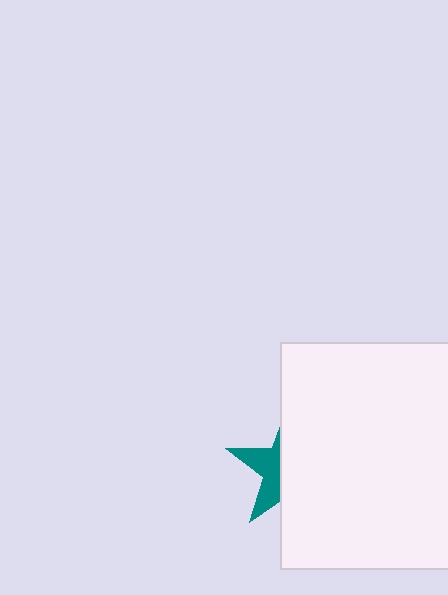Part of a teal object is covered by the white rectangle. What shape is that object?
It is a star.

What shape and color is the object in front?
The object in front is a white rectangle.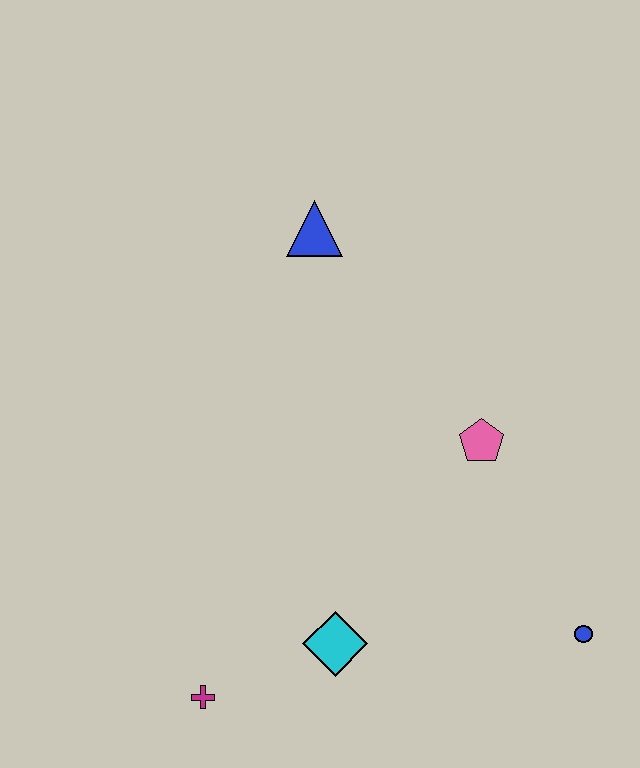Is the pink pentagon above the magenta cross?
Yes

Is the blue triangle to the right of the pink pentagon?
No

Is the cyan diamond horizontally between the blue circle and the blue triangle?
Yes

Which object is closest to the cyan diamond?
The magenta cross is closest to the cyan diamond.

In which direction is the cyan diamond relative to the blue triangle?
The cyan diamond is below the blue triangle.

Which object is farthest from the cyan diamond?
The blue triangle is farthest from the cyan diamond.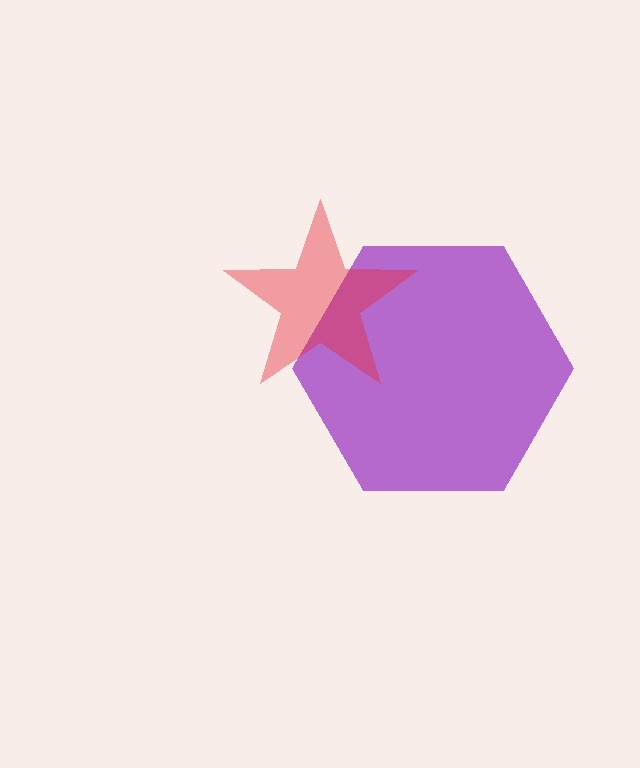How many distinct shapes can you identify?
There are 2 distinct shapes: a purple hexagon, a red star.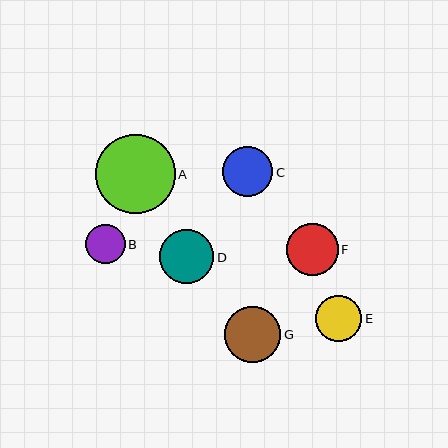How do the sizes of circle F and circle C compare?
Circle F and circle C are approximately the same size.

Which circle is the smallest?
Circle B is the smallest with a size of approximately 39 pixels.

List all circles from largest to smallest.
From largest to smallest: A, G, D, F, C, E, B.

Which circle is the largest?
Circle A is the largest with a size of approximately 79 pixels.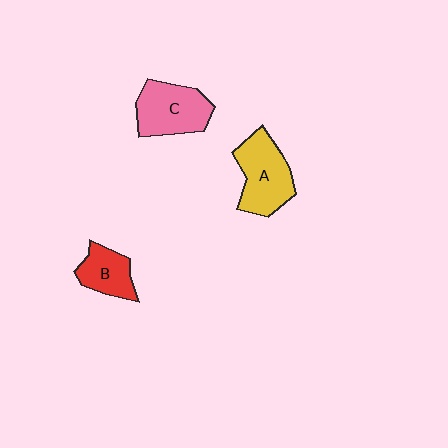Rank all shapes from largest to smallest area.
From largest to smallest: A (yellow), C (pink), B (red).